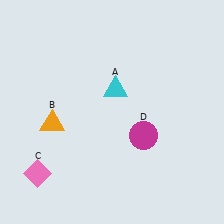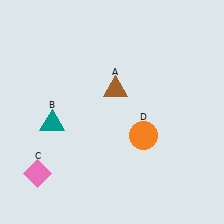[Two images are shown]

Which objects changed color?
A changed from cyan to brown. B changed from orange to teal. D changed from magenta to orange.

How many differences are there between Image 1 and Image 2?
There are 3 differences between the two images.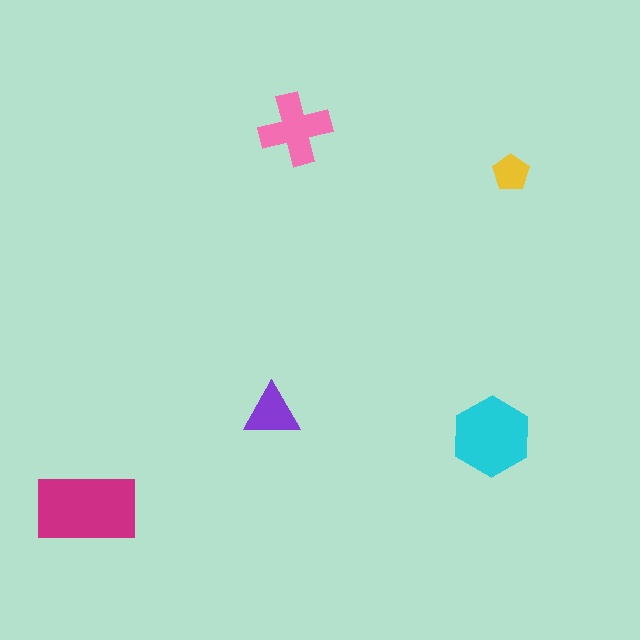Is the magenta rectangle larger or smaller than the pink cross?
Larger.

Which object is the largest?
The magenta rectangle.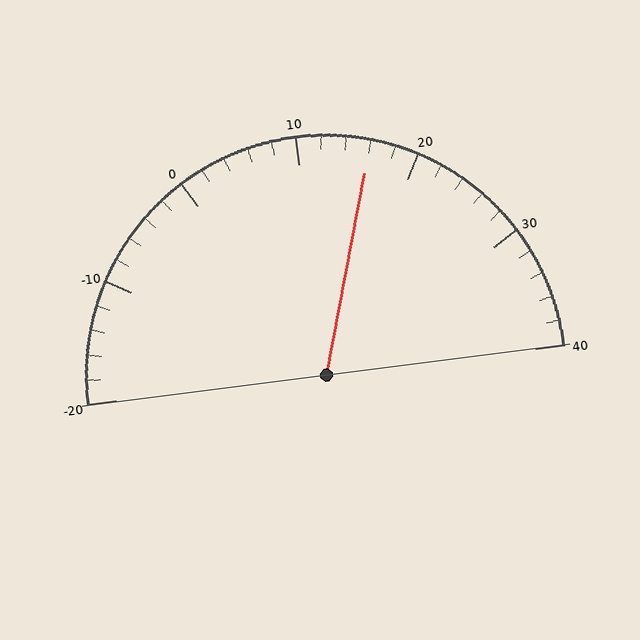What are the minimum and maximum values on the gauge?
The gauge ranges from -20 to 40.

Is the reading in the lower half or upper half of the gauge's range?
The reading is in the upper half of the range (-20 to 40).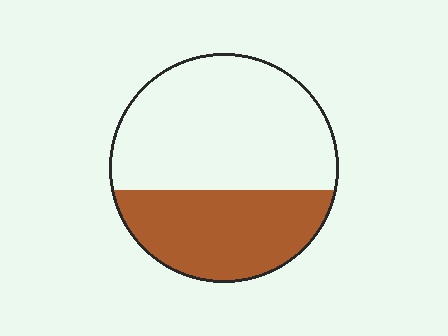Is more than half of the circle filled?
No.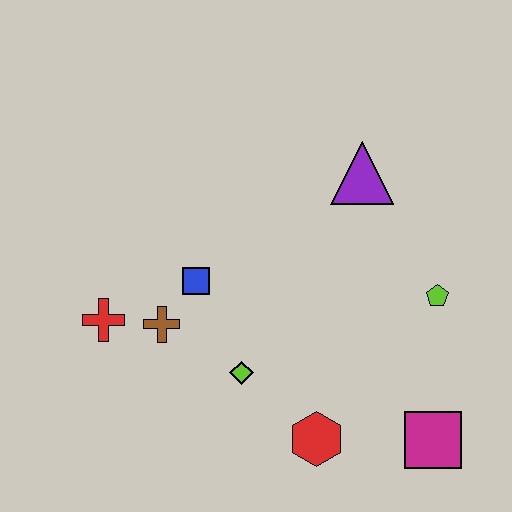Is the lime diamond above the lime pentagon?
No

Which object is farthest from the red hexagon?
The purple triangle is farthest from the red hexagon.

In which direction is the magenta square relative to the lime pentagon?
The magenta square is below the lime pentagon.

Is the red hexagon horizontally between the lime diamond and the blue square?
No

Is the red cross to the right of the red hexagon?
No